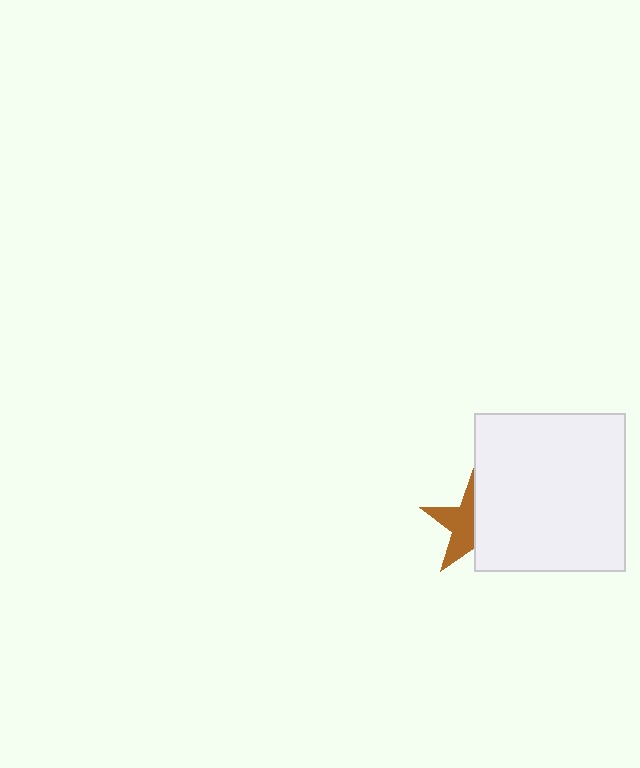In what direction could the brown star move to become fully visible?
The brown star could move left. That would shift it out from behind the white rectangle entirely.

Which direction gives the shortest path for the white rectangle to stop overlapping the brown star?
Moving right gives the shortest separation.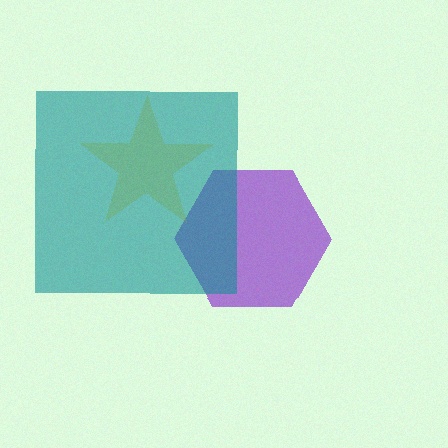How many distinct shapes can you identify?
There are 3 distinct shapes: a purple hexagon, a yellow star, a teal square.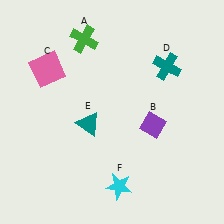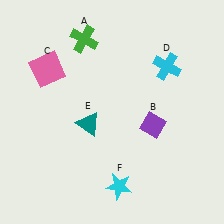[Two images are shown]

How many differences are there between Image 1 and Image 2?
There is 1 difference between the two images.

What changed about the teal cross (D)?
In Image 1, D is teal. In Image 2, it changed to cyan.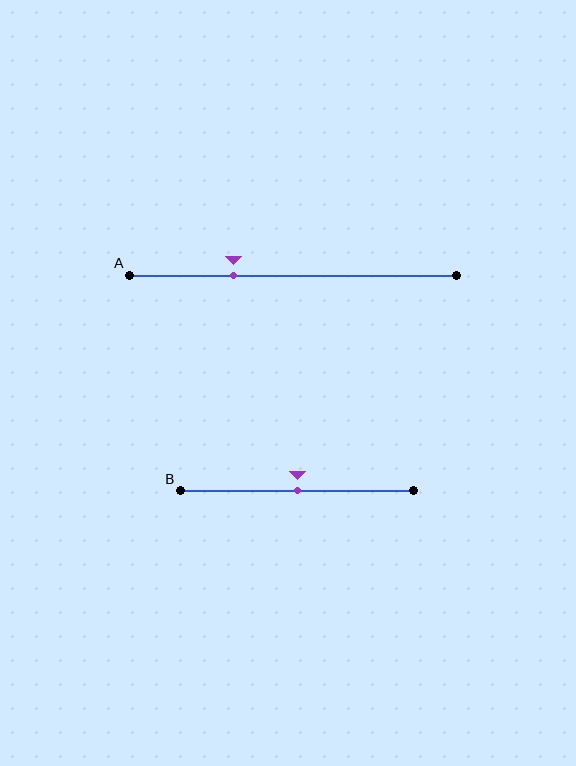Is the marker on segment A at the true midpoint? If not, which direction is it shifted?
No, the marker on segment A is shifted to the left by about 18% of the segment length.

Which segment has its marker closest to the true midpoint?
Segment B has its marker closest to the true midpoint.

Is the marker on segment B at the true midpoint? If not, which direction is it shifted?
Yes, the marker on segment B is at the true midpoint.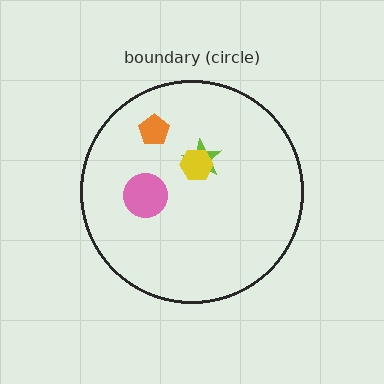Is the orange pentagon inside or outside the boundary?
Inside.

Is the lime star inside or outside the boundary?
Inside.